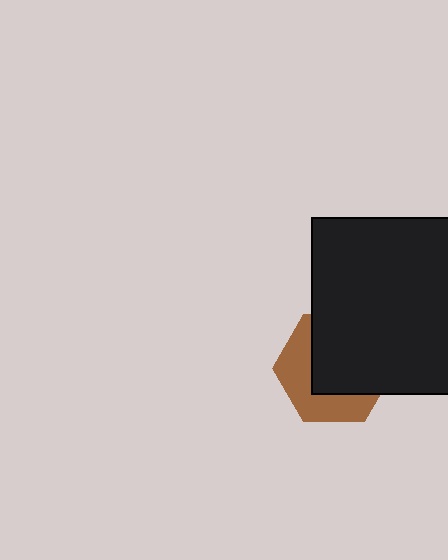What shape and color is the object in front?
The object in front is a black square.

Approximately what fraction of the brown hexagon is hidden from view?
Roughly 58% of the brown hexagon is hidden behind the black square.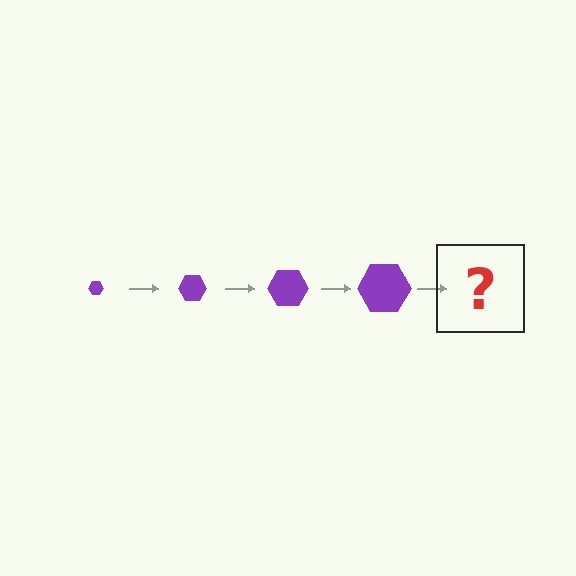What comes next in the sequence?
The next element should be a purple hexagon, larger than the previous one.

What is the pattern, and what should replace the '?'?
The pattern is that the hexagon gets progressively larger each step. The '?' should be a purple hexagon, larger than the previous one.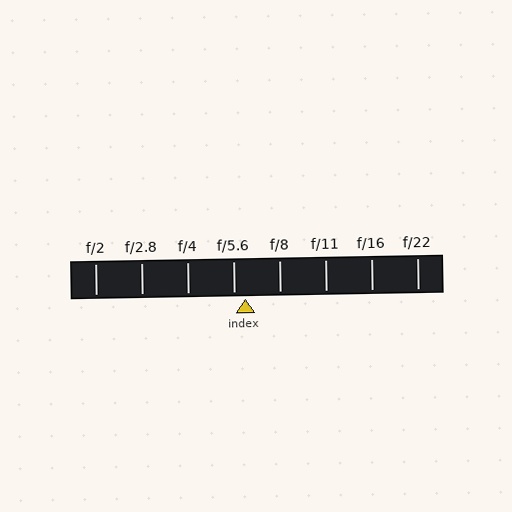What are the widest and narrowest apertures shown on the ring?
The widest aperture shown is f/2 and the narrowest is f/22.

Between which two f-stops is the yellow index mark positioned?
The index mark is between f/5.6 and f/8.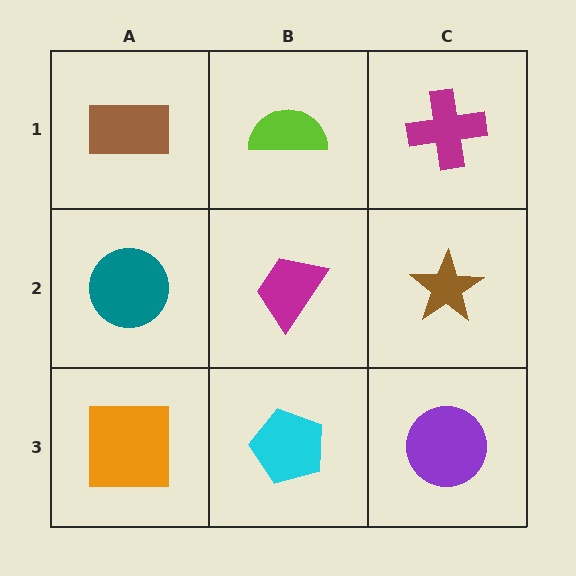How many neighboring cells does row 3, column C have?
2.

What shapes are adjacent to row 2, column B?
A lime semicircle (row 1, column B), a cyan pentagon (row 3, column B), a teal circle (row 2, column A), a brown star (row 2, column C).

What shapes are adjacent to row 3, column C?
A brown star (row 2, column C), a cyan pentagon (row 3, column B).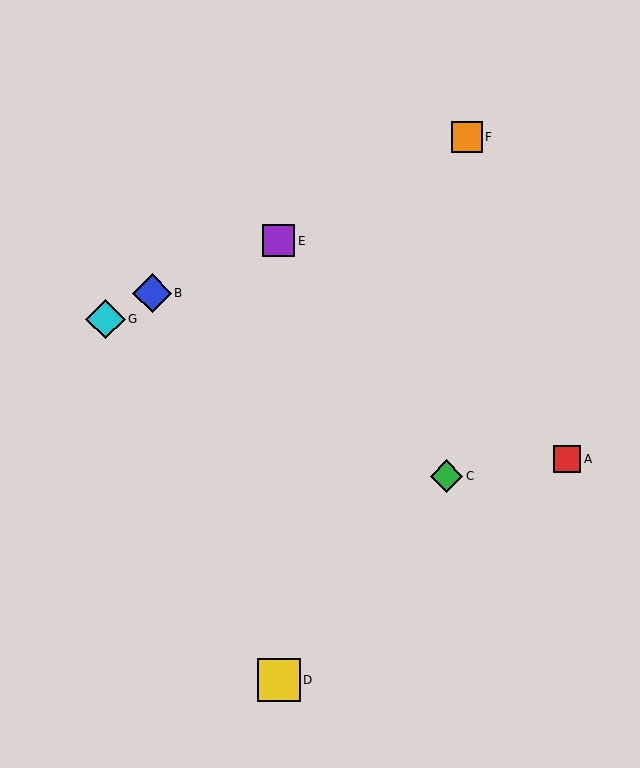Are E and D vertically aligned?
Yes, both are at x≈279.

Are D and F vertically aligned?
No, D is at x≈279 and F is at x≈467.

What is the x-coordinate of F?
Object F is at x≈467.